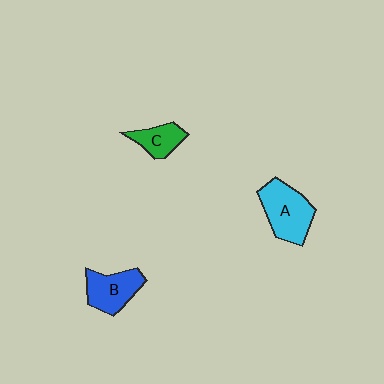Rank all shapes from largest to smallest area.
From largest to smallest: A (cyan), B (blue), C (green).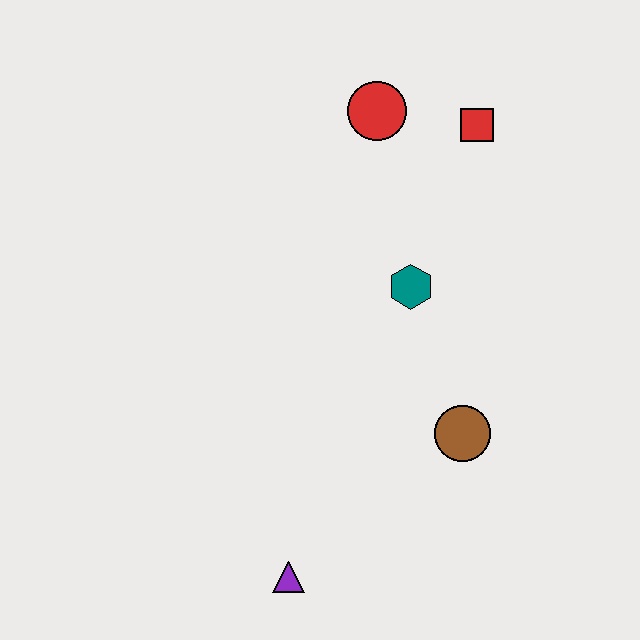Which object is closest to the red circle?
The red square is closest to the red circle.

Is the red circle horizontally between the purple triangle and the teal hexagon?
Yes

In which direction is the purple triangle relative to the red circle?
The purple triangle is below the red circle.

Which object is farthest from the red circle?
The purple triangle is farthest from the red circle.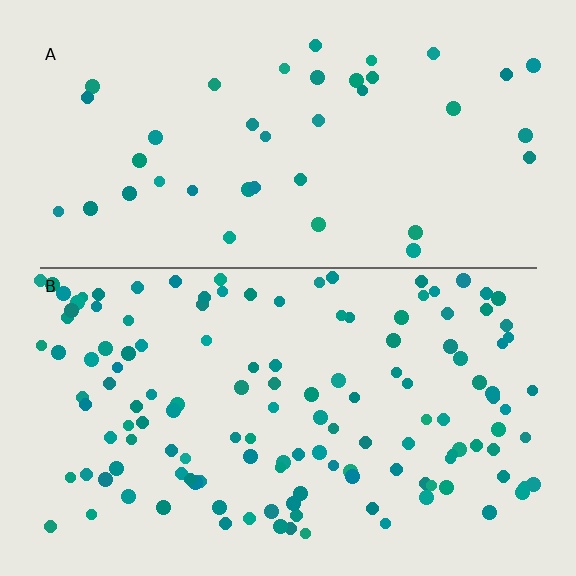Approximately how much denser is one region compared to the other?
Approximately 3.2× — region B over region A.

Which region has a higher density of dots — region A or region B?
B (the bottom).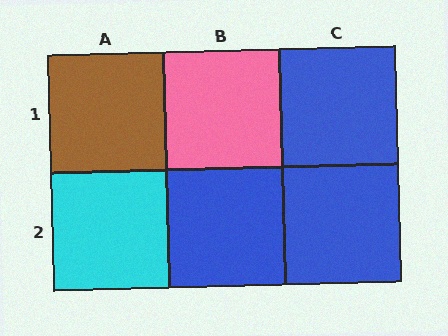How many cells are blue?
3 cells are blue.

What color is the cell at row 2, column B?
Blue.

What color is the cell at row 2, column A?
Cyan.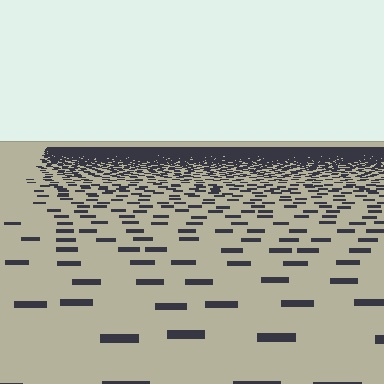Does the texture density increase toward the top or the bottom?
Density increases toward the top.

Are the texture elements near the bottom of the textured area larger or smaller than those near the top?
Larger. Near the bottom, elements are closer to the viewer and appear at a bigger on-screen size.